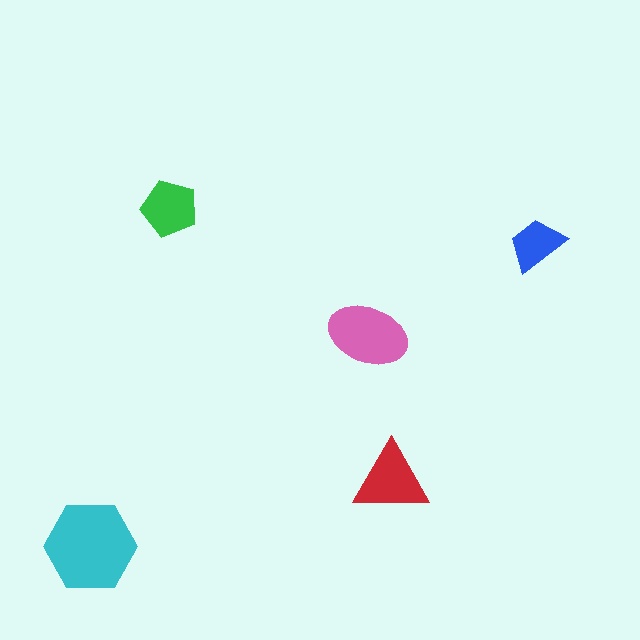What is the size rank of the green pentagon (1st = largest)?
4th.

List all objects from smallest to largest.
The blue trapezoid, the green pentagon, the red triangle, the pink ellipse, the cyan hexagon.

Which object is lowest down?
The cyan hexagon is bottommost.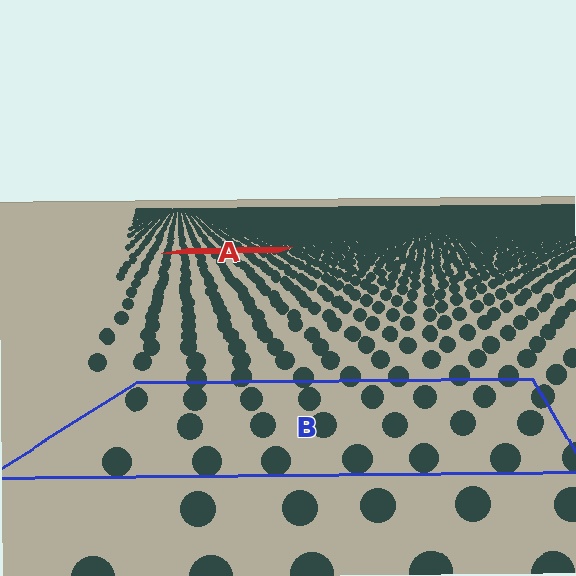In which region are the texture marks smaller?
The texture marks are smaller in region A, because it is farther away.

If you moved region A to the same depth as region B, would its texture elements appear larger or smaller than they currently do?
They would appear larger. At a closer depth, the same texture elements are projected at a bigger on-screen size.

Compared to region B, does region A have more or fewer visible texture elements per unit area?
Region A has more texture elements per unit area — they are packed more densely because it is farther away.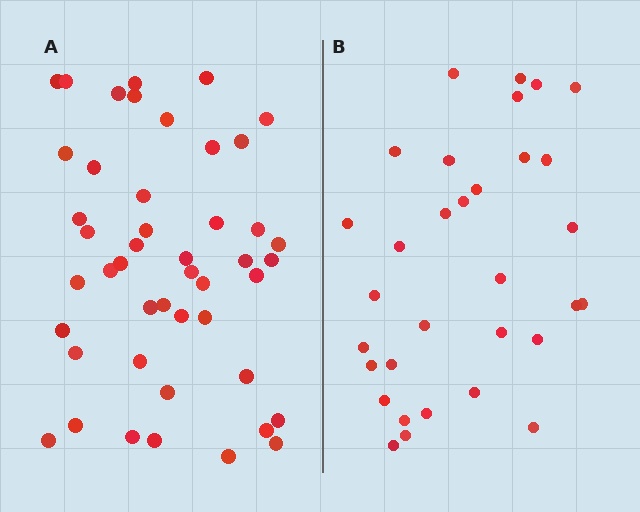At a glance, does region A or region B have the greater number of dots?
Region A (the left region) has more dots.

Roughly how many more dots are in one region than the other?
Region A has approximately 15 more dots than region B.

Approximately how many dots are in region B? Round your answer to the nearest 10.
About 30 dots. (The exact count is 32, which rounds to 30.)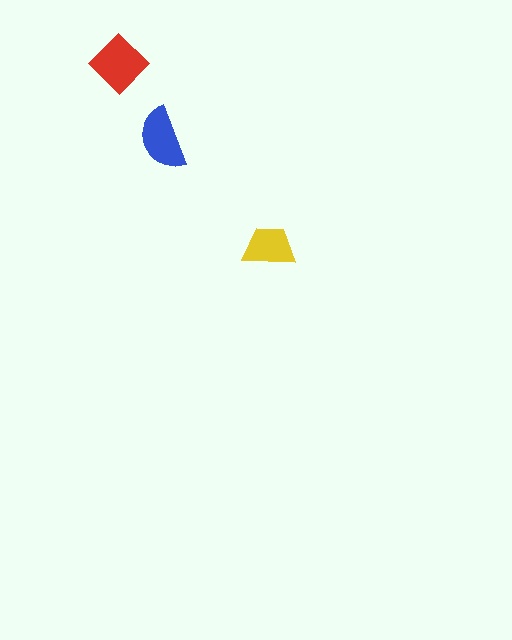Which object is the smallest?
The yellow trapezoid.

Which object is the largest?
The red diamond.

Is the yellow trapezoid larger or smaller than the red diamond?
Smaller.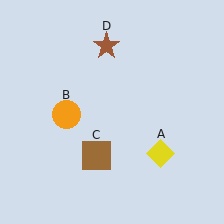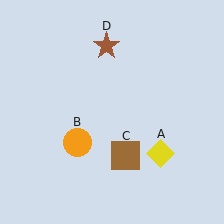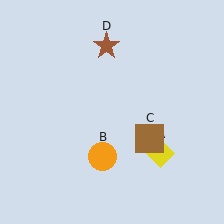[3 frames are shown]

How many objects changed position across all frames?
2 objects changed position: orange circle (object B), brown square (object C).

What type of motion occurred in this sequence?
The orange circle (object B), brown square (object C) rotated counterclockwise around the center of the scene.